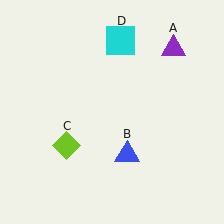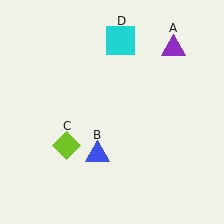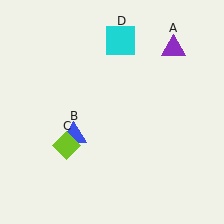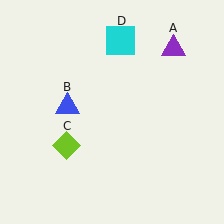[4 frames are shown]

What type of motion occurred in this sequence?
The blue triangle (object B) rotated clockwise around the center of the scene.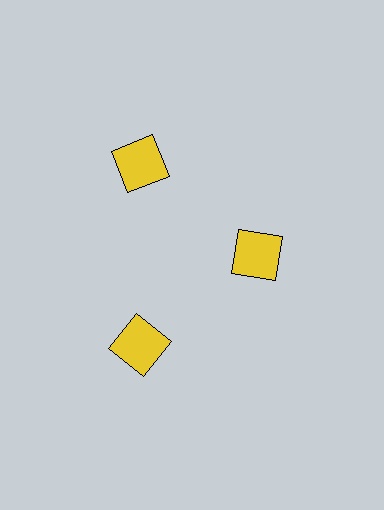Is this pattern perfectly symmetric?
No. The 3 yellow squares are arranged in a ring, but one element near the 3 o'clock position is pulled inward toward the center, breaking the 3-fold rotational symmetry.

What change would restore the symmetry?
The symmetry would be restored by moving it outward, back onto the ring so that all 3 squares sit at equal angles and equal distance from the center.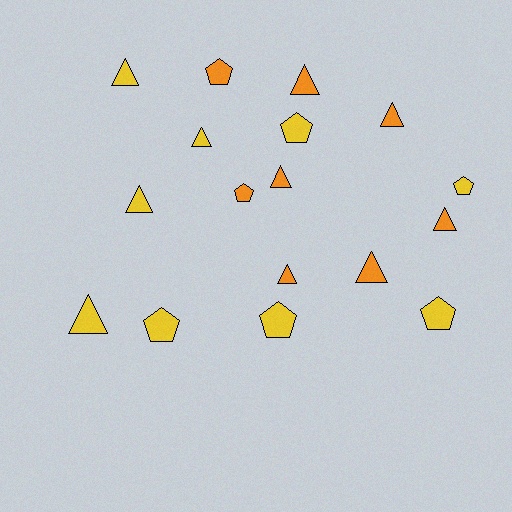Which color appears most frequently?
Yellow, with 9 objects.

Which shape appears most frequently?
Triangle, with 10 objects.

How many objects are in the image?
There are 17 objects.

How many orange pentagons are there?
There are 2 orange pentagons.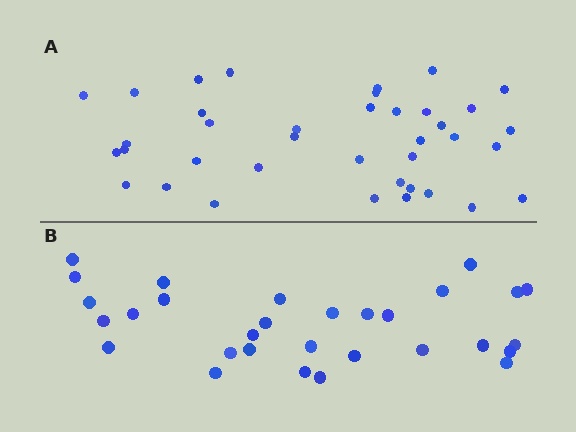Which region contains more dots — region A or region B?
Region A (the top region) has more dots.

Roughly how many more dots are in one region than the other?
Region A has roughly 8 or so more dots than region B.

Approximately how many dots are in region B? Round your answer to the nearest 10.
About 30 dots.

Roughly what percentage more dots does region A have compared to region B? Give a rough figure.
About 25% more.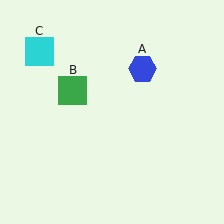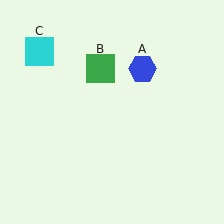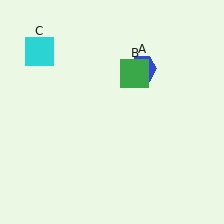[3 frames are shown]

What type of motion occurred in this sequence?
The green square (object B) rotated clockwise around the center of the scene.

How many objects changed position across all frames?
1 object changed position: green square (object B).